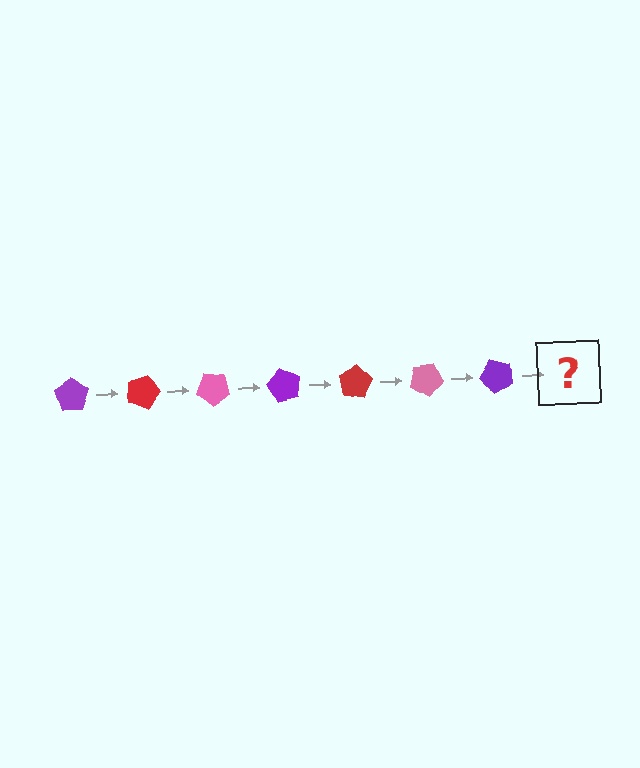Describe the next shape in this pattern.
It should be a red pentagon, rotated 140 degrees from the start.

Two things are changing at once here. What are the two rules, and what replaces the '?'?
The two rules are that it rotates 20 degrees each step and the color cycles through purple, red, and pink. The '?' should be a red pentagon, rotated 140 degrees from the start.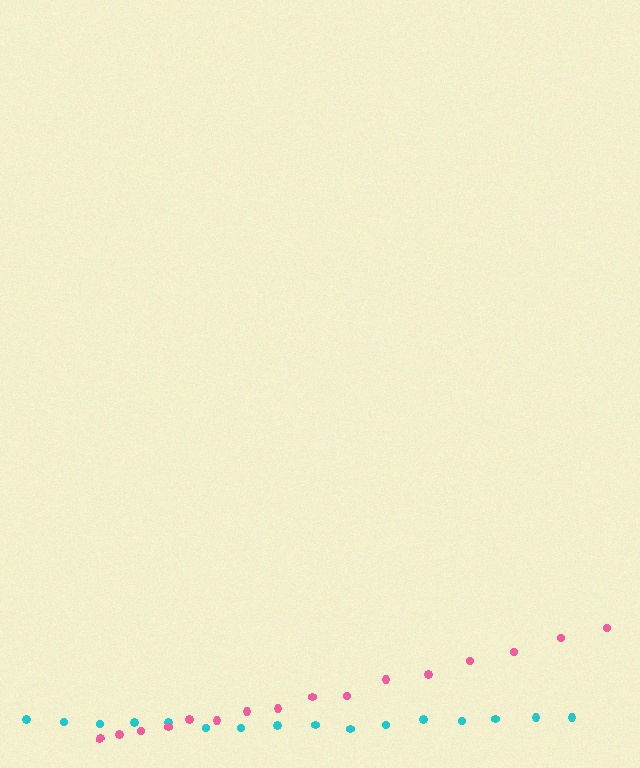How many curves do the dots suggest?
There are 2 distinct paths.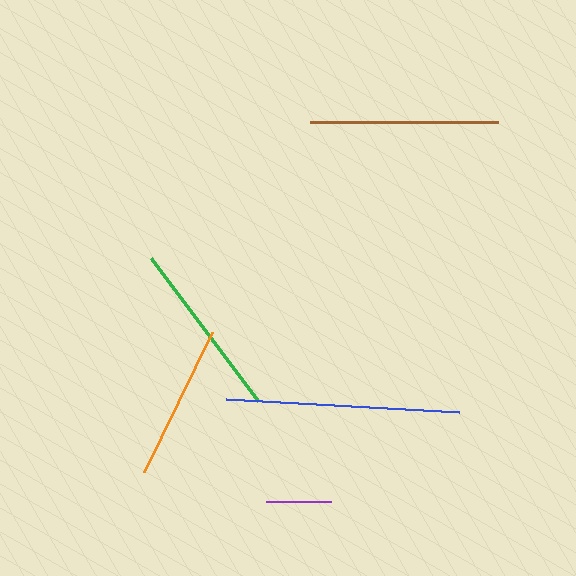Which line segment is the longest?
The blue line is the longest at approximately 233 pixels.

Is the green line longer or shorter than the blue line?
The blue line is longer than the green line.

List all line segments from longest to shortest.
From longest to shortest: blue, brown, green, orange, purple.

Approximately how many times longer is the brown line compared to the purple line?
The brown line is approximately 2.9 times the length of the purple line.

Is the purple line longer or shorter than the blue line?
The blue line is longer than the purple line.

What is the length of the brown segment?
The brown segment is approximately 188 pixels long.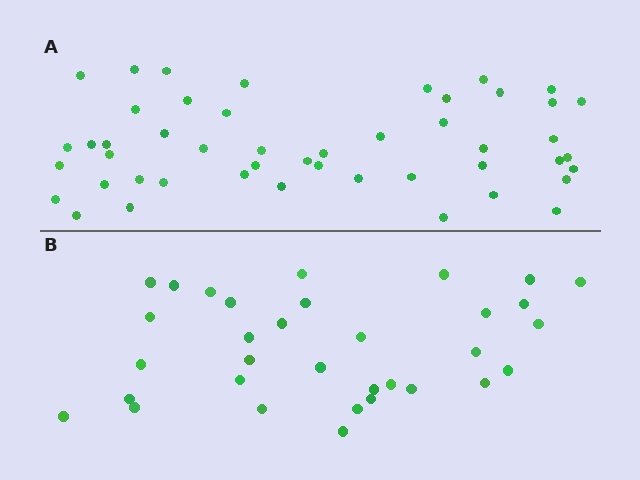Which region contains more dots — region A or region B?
Region A (the top region) has more dots.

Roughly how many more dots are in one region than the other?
Region A has approximately 15 more dots than region B.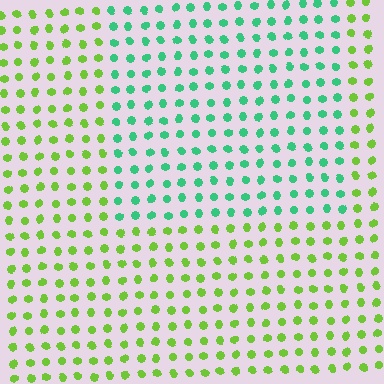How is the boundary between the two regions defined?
The boundary is defined purely by a slight shift in hue (about 54 degrees). Spacing, size, and orientation are identical on both sides.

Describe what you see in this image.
The image is filled with small lime elements in a uniform arrangement. A rectangle-shaped region is visible where the elements are tinted to a slightly different hue, forming a subtle color boundary.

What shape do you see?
I see a rectangle.